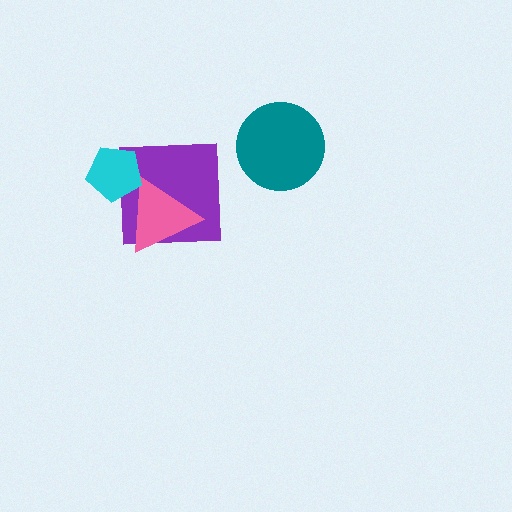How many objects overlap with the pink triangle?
2 objects overlap with the pink triangle.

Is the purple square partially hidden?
Yes, it is partially covered by another shape.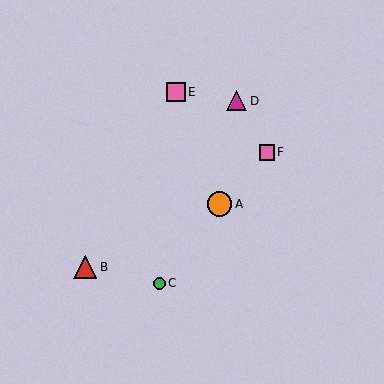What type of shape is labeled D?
Shape D is a magenta triangle.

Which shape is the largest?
The orange circle (labeled A) is the largest.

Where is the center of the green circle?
The center of the green circle is at (159, 283).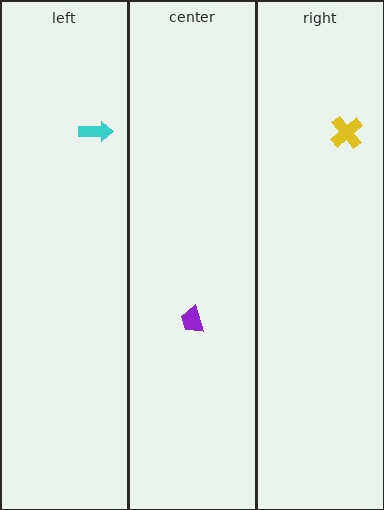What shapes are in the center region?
The purple trapezoid.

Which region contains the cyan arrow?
The left region.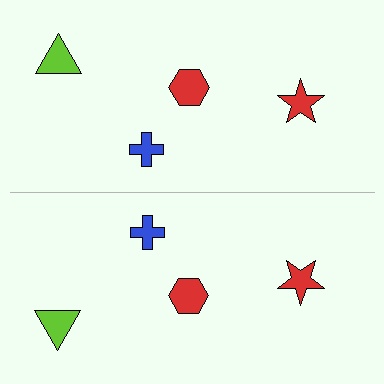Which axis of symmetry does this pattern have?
The pattern has a horizontal axis of symmetry running through the center of the image.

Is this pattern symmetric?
Yes, this pattern has bilateral (reflection) symmetry.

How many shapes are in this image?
There are 8 shapes in this image.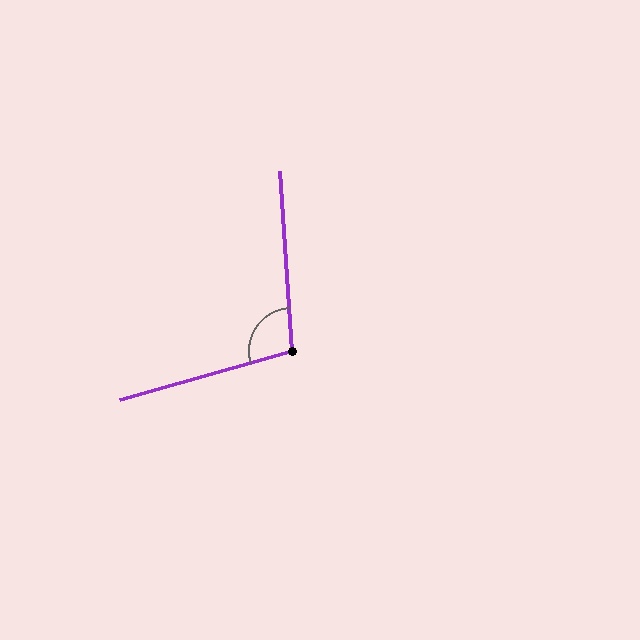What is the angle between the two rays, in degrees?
Approximately 102 degrees.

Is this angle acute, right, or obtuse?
It is obtuse.